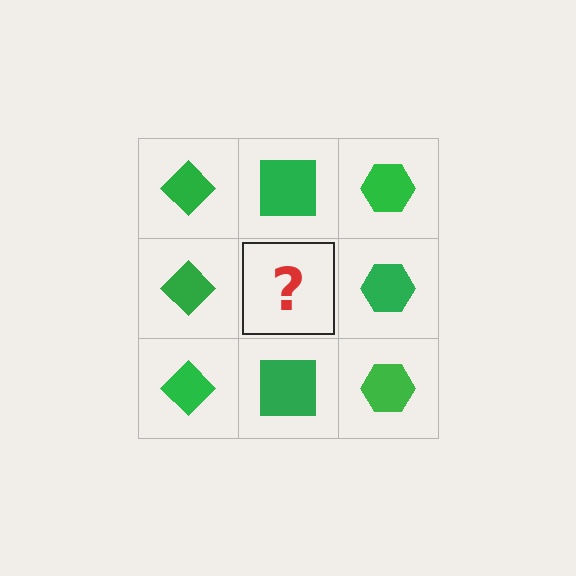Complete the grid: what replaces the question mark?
The question mark should be replaced with a green square.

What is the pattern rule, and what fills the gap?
The rule is that each column has a consistent shape. The gap should be filled with a green square.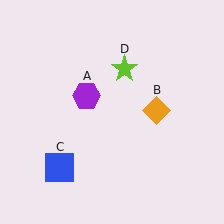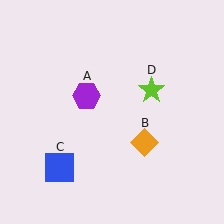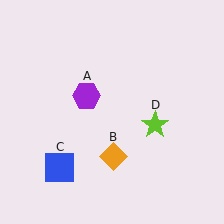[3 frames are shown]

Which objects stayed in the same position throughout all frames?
Purple hexagon (object A) and blue square (object C) remained stationary.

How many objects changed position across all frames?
2 objects changed position: orange diamond (object B), lime star (object D).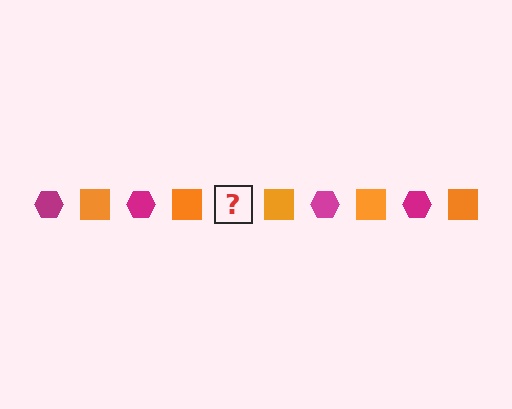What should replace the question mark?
The question mark should be replaced with a magenta hexagon.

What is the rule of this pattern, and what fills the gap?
The rule is that the pattern alternates between magenta hexagon and orange square. The gap should be filled with a magenta hexagon.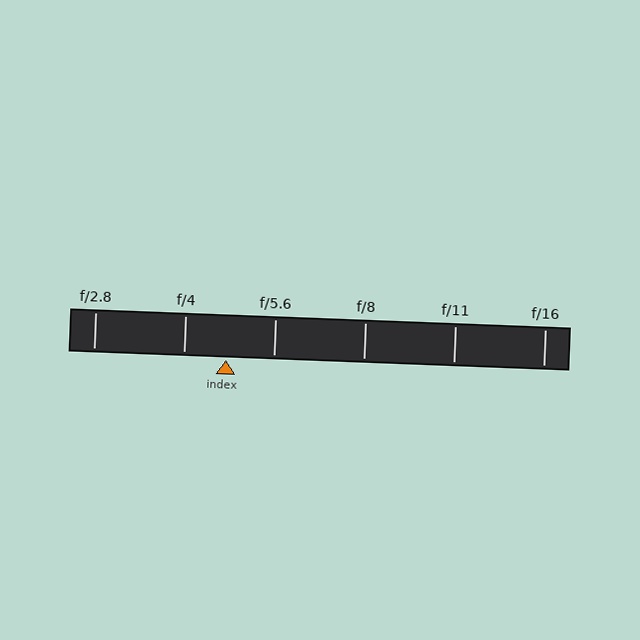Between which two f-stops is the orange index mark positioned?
The index mark is between f/4 and f/5.6.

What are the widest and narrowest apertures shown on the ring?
The widest aperture shown is f/2.8 and the narrowest is f/16.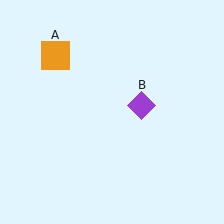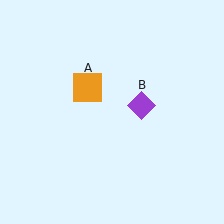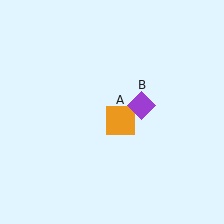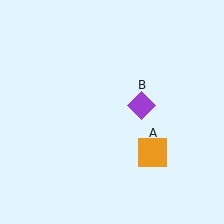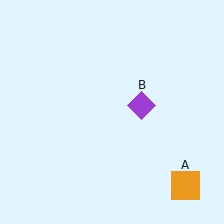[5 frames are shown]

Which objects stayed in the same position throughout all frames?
Purple diamond (object B) remained stationary.